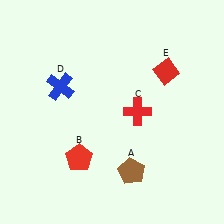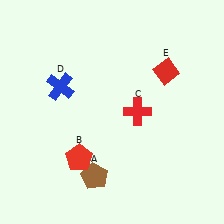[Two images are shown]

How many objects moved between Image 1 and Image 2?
1 object moved between the two images.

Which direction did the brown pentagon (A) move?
The brown pentagon (A) moved left.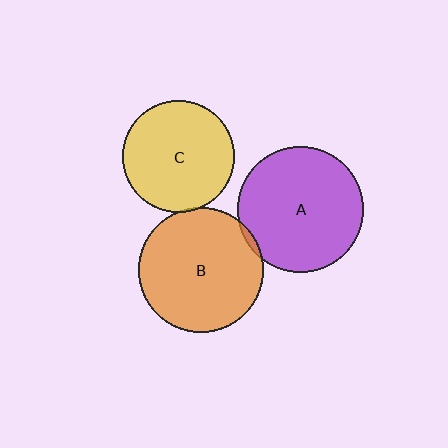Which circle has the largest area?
Circle A (purple).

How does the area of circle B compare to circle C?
Approximately 1.2 times.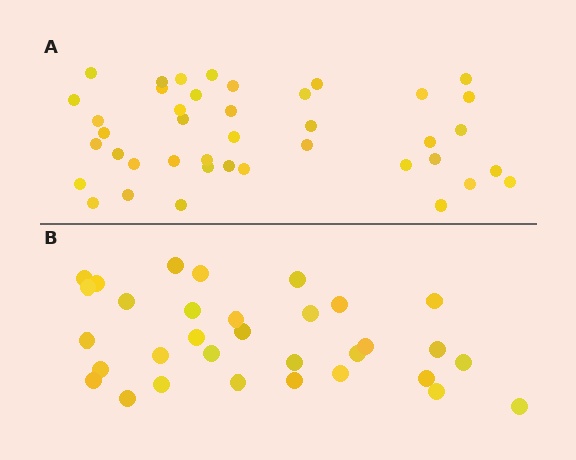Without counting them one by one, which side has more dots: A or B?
Region A (the top region) has more dots.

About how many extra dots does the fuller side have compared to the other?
Region A has roughly 8 or so more dots than region B.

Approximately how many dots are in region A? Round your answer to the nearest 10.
About 40 dots. (The exact count is 41, which rounds to 40.)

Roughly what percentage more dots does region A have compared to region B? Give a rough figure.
About 30% more.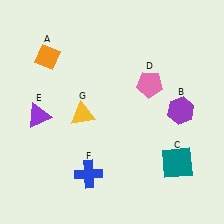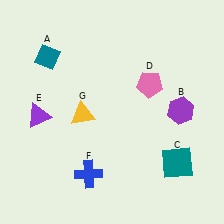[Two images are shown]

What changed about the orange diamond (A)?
In Image 1, A is orange. In Image 2, it changed to teal.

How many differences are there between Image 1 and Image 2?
There is 1 difference between the two images.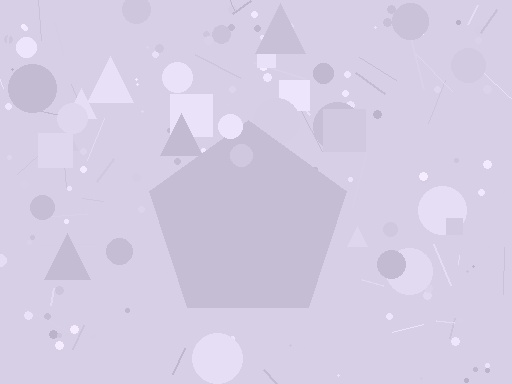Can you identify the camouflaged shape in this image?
The camouflaged shape is a pentagon.